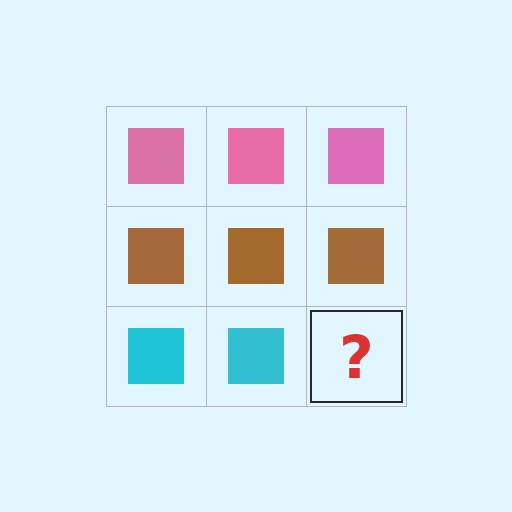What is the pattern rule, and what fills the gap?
The rule is that each row has a consistent color. The gap should be filled with a cyan square.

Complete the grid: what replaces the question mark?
The question mark should be replaced with a cyan square.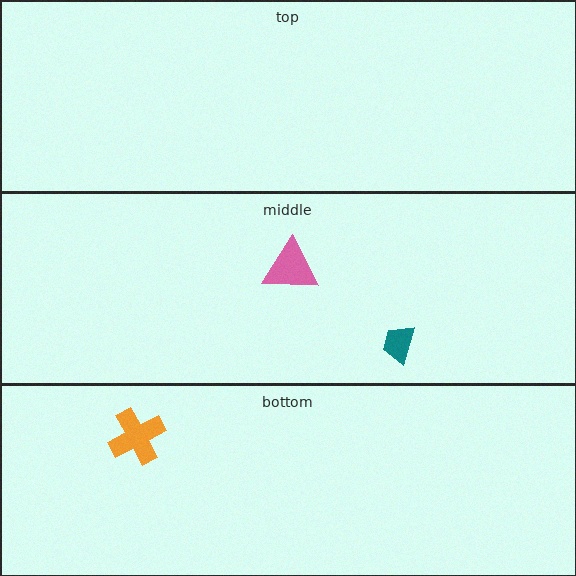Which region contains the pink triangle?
The middle region.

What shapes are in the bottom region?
The orange cross.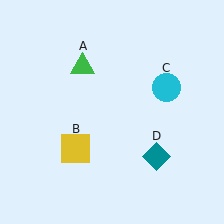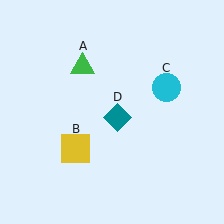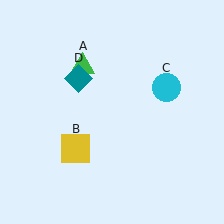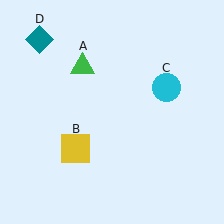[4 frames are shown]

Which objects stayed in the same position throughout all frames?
Green triangle (object A) and yellow square (object B) and cyan circle (object C) remained stationary.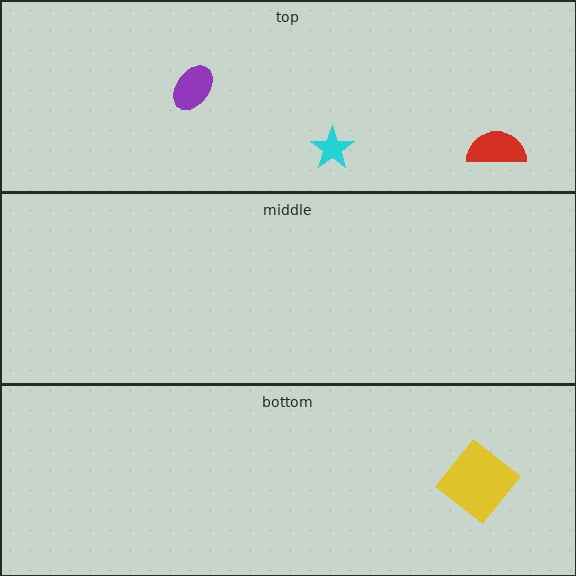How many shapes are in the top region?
3.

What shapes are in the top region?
The red semicircle, the cyan star, the purple ellipse.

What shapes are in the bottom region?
The yellow diamond.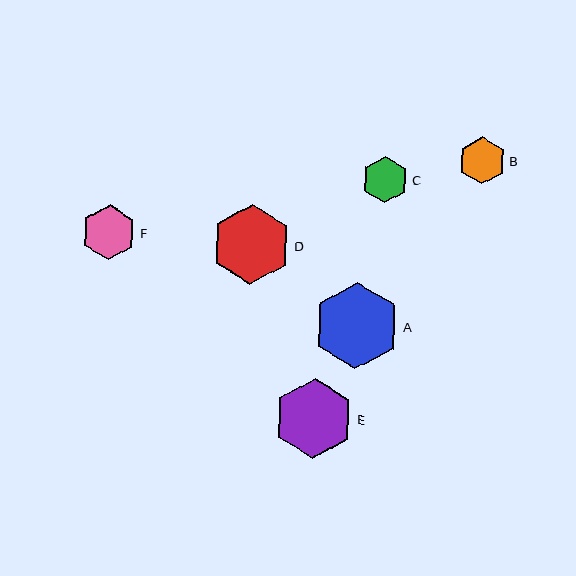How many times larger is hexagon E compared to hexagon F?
Hexagon E is approximately 1.4 times the size of hexagon F.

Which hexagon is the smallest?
Hexagon C is the smallest with a size of approximately 47 pixels.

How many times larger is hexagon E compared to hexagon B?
Hexagon E is approximately 1.7 times the size of hexagon B.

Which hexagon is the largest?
Hexagon A is the largest with a size of approximately 87 pixels.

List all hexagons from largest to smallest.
From largest to smallest: A, D, E, F, B, C.